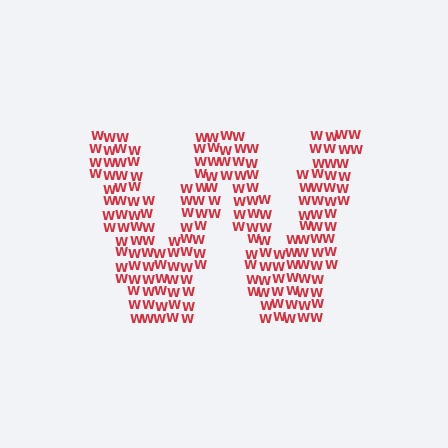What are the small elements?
The small elements are letter W's.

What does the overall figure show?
The overall figure shows the letter W.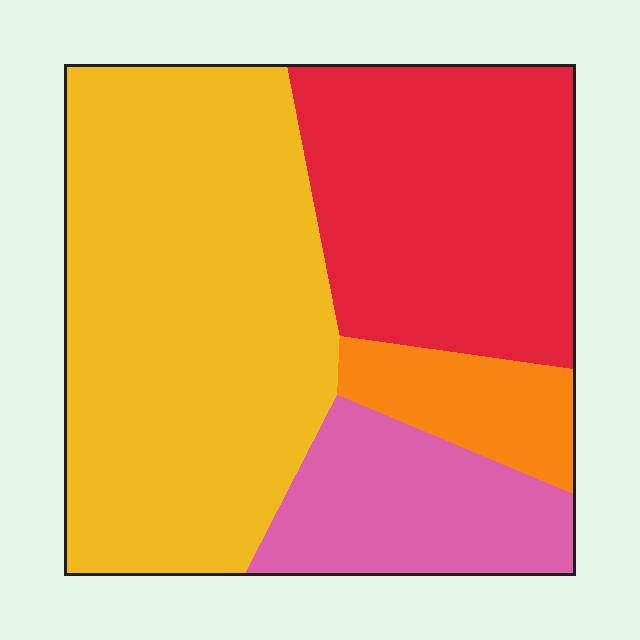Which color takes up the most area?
Yellow, at roughly 50%.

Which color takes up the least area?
Orange, at roughly 10%.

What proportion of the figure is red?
Red takes up about one quarter (1/4) of the figure.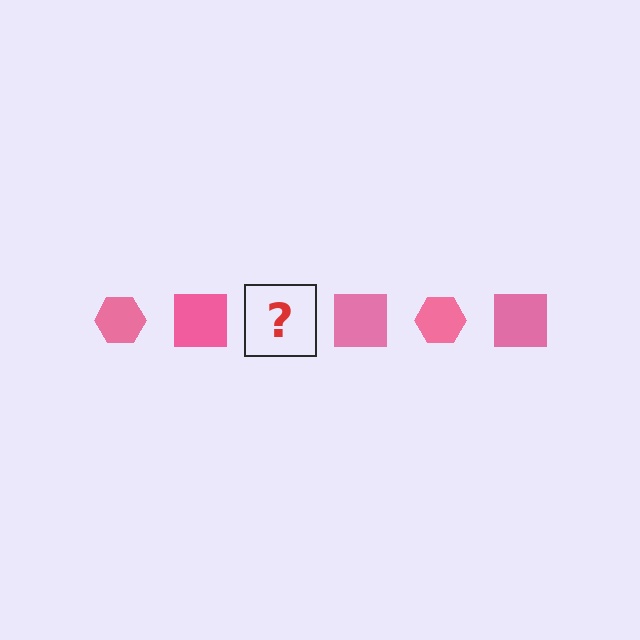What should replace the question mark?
The question mark should be replaced with a pink hexagon.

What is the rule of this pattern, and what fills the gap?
The rule is that the pattern cycles through hexagon, square shapes in pink. The gap should be filled with a pink hexagon.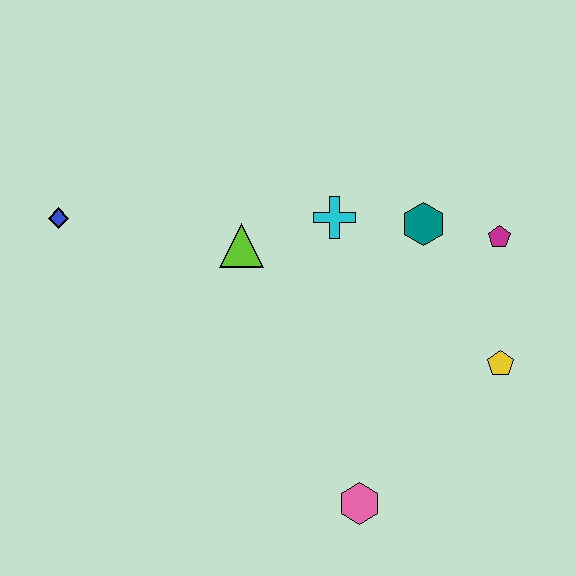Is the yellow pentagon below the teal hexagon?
Yes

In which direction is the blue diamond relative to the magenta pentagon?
The blue diamond is to the left of the magenta pentagon.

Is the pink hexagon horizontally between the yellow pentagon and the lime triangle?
Yes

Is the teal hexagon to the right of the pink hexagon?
Yes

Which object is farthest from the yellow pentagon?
The blue diamond is farthest from the yellow pentagon.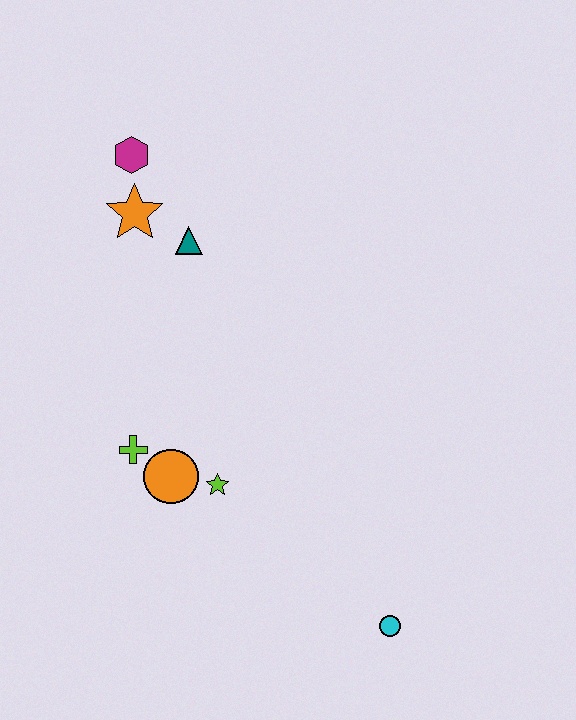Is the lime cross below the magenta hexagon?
Yes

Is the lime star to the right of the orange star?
Yes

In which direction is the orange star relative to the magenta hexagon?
The orange star is below the magenta hexagon.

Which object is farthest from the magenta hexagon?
The cyan circle is farthest from the magenta hexagon.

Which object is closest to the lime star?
The orange circle is closest to the lime star.